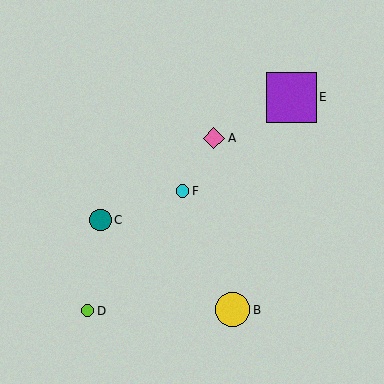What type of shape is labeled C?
Shape C is a teal circle.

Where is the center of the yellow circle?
The center of the yellow circle is at (233, 310).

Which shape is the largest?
The purple square (labeled E) is the largest.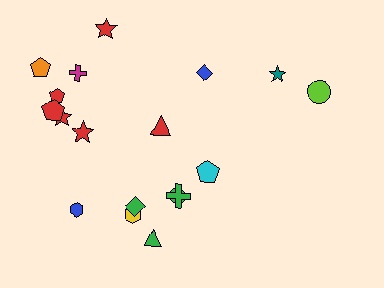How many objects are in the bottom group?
There are 7 objects.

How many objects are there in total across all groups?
There are 18 objects.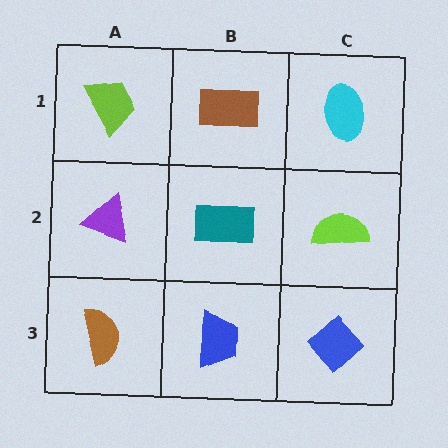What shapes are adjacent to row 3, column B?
A teal rectangle (row 2, column B), a brown semicircle (row 3, column A), a blue diamond (row 3, column C).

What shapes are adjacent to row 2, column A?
A lime trapezoid (row 1, column A), a brown semicircle (row 3, column A), a teal rectangle (row 2, column B).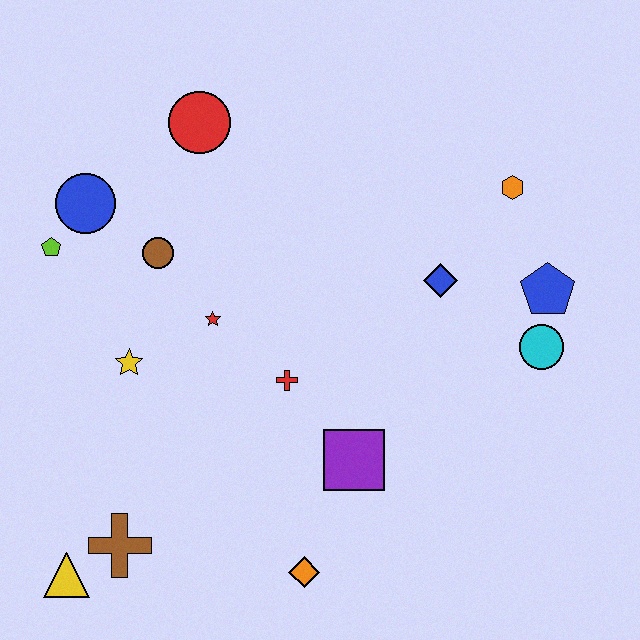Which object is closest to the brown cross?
The yellow triangle is closest to the brown cross.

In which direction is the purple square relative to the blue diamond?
The purple square is below the blue diamond.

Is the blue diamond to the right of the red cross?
Yes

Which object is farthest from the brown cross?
The orange hexagon is farthest from the brown cross.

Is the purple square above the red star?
No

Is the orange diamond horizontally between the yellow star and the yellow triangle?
No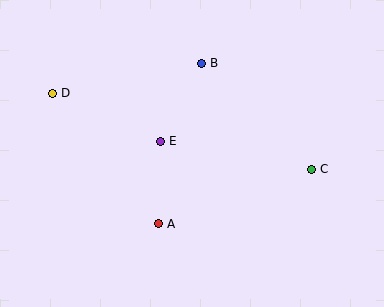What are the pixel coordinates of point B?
Point B is at (202, 63).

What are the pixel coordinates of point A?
Point A is at (159, 224).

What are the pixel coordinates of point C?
Point C is at (312, 169).